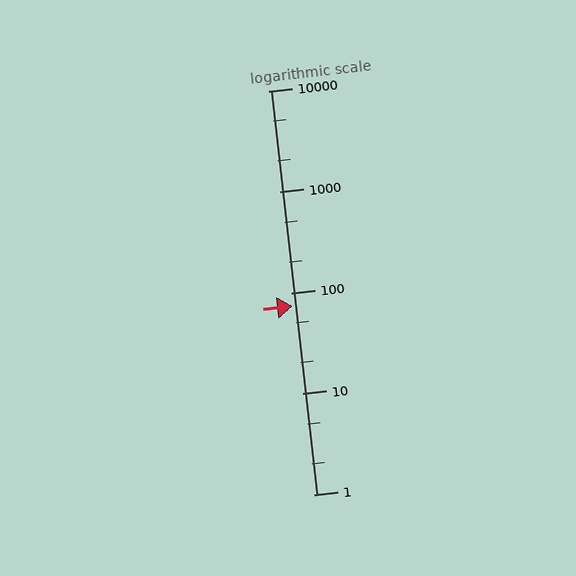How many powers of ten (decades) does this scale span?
The scale spans 4 decades, from 1 to 10000.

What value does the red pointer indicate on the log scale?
The pointer indicates approximately 73.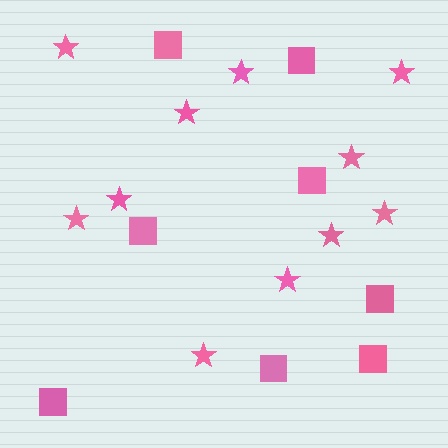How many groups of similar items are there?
There are 2 groups: one group of stars (11) and one group of squares (8).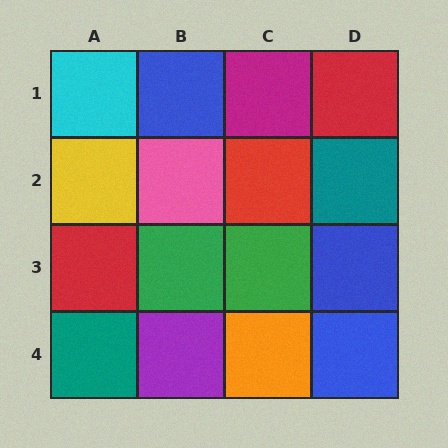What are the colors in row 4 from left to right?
Teal, purple, orange, blue.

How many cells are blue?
3 cells are blue.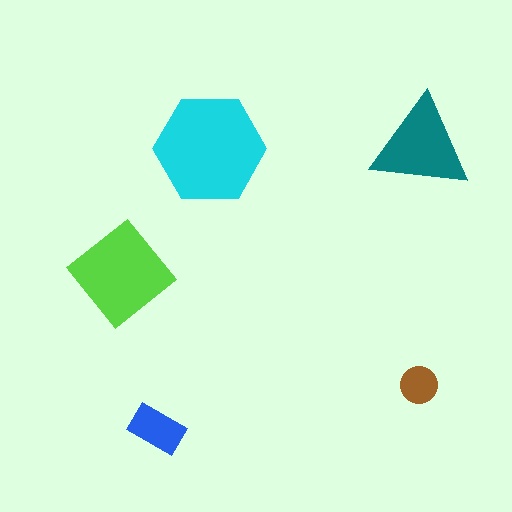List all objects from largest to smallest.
The cyan hexagon, the lime diamond, the teal triangle, the blue rectangle, the brown circle.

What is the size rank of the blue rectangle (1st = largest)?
4th.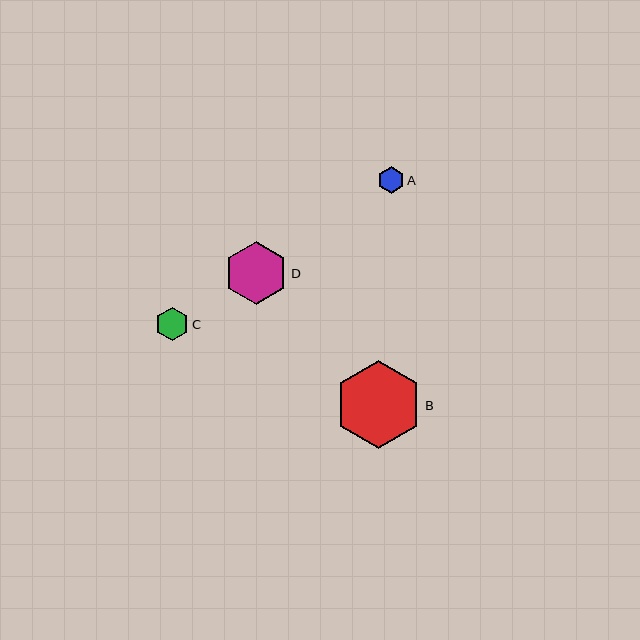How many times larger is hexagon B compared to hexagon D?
Hexagon B is approximately 1.4 times the size of hexagon D.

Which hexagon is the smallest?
Hexagon A is the smallest with a size of approximately 26 pixels.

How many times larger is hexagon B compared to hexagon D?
Hexagon B is approximately 1.4 times the size of hexagon D.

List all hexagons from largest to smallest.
From largest to smallest: B, D, C, A.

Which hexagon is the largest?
Hexagon B is the largest with a size of approximately 87 pixels.